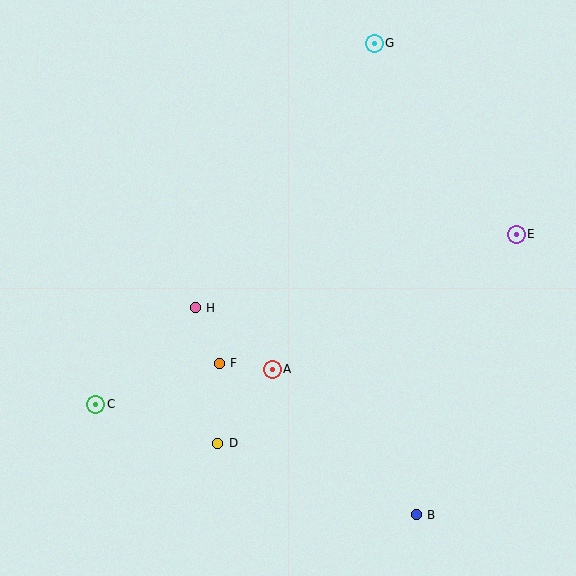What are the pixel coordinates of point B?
Point B is at (416, 515).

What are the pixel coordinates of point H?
Point H is at (195, 308).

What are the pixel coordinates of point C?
Point C is at (96, 404).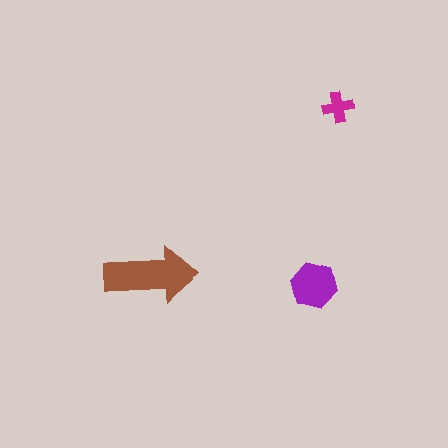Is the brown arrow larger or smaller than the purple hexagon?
Larger.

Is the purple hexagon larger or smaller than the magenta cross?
Larger.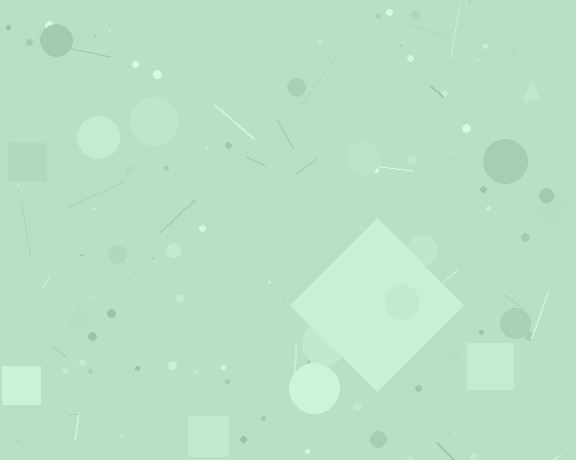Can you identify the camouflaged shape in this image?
The camouflaged shape is a diamond.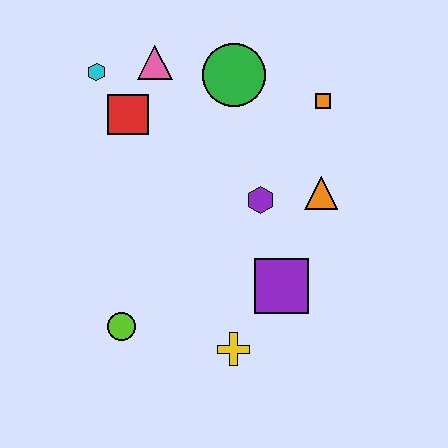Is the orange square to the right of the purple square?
Yes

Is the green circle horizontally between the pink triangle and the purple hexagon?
Yes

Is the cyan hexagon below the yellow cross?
No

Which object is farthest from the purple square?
The cyan hexagon is farthest from the purple square.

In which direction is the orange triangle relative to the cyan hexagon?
The orange triangle is to the right of the cyan hexagon.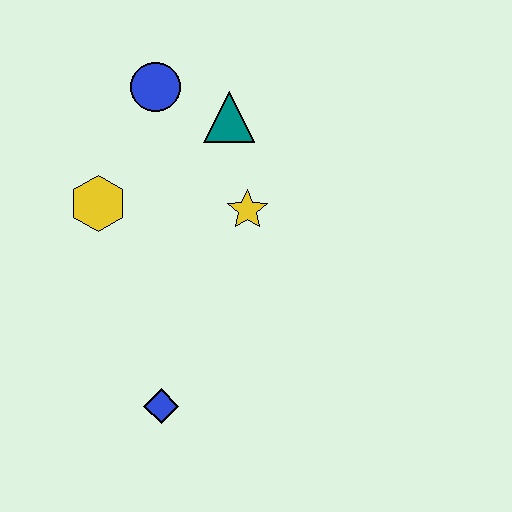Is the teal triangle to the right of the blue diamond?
Yes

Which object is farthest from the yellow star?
The blue diamond is farthest from the yellow star.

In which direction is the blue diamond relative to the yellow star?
The blue diamond is below the yellow star.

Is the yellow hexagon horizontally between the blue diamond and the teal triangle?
No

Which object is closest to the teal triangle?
The blue circle is closest to the teal triangle.